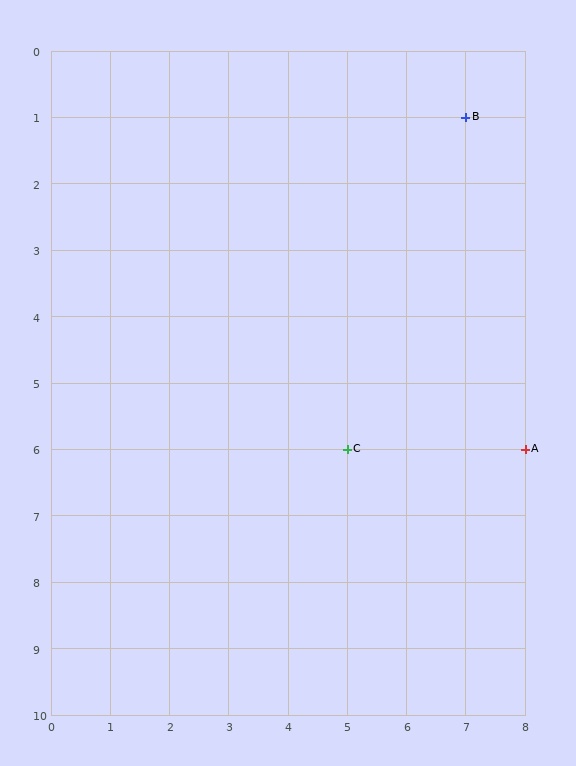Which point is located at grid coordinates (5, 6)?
Point C is at (5, 6).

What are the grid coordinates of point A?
Point A is at grid coordinates (8, 6).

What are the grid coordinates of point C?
Point C is at grid coordinates (5, 6).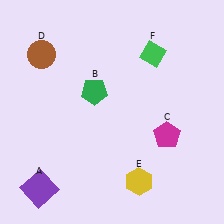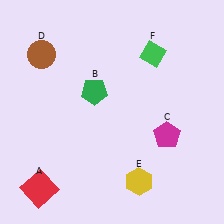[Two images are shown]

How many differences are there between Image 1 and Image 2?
There is 1 difference between the two images.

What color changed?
The square (A) changed from purple in Image 1 to red in Image 2.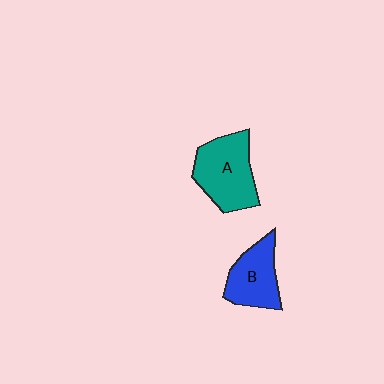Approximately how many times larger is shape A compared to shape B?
Approximately 1.3 times.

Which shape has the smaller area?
Shape B (blue).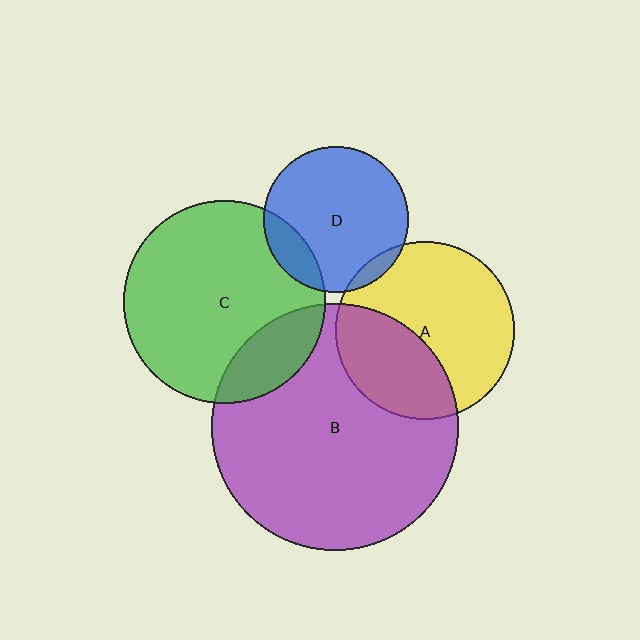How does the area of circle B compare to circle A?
Approximately 1.9 times.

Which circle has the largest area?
Circle B (purple).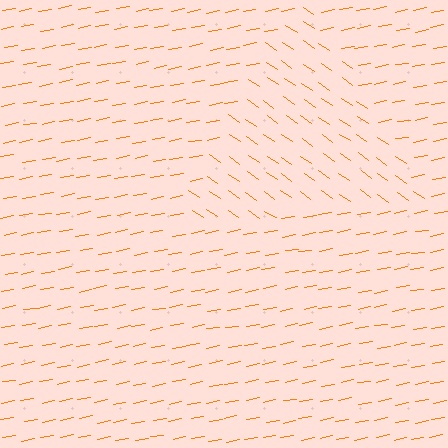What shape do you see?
I see a triangle.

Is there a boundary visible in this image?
Yes, there is a texture boundary formed by a change in line orientation.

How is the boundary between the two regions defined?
The boundary is defined purely by a change in line orientation (approximately 45 degrees difference). All lines are the same color and thickness.